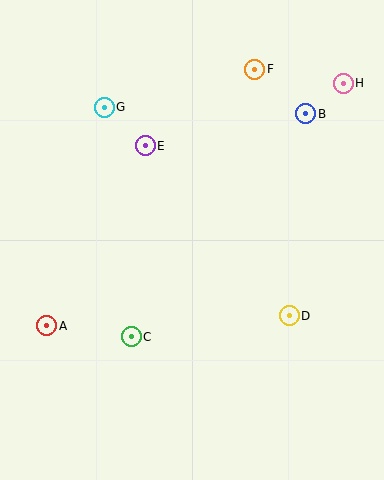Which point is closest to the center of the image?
Point E at (145, 146) is closest to the center.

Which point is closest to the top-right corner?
Point H is closest to the top-right corner.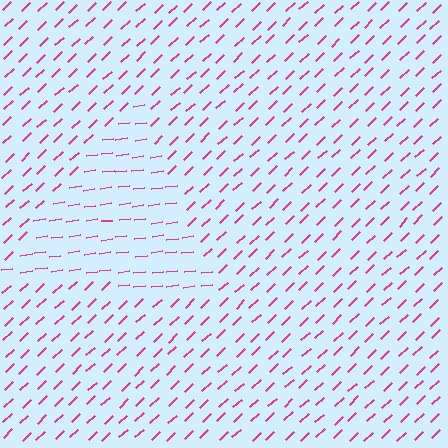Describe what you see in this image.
The image is filled with small magenta line segments. A triangle region in the image has lines oriented differently from the surrounding lines, creating a visible texture boundary.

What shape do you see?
I see a triangle.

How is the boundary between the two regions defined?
The boundary is defined purely by a change in line orientation (approximately 36 degrees difference). All lines are the same color and thickness.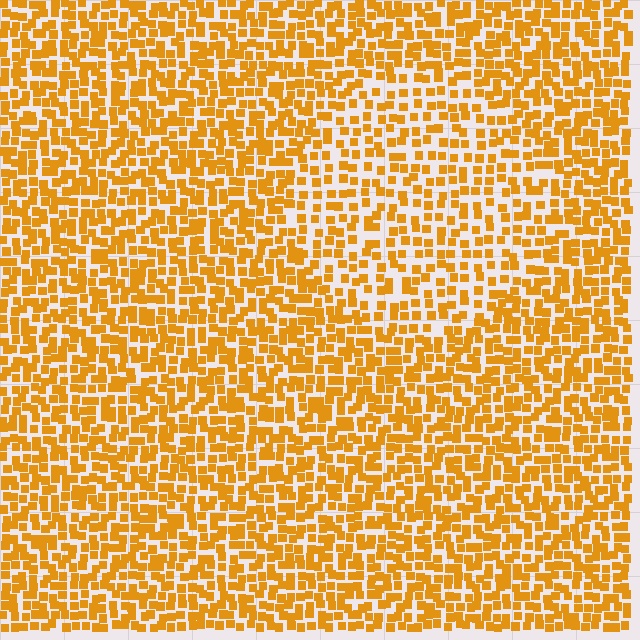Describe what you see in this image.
The image contains small orange elements arranged at two different densities. A circle-shaped region is visible where the elements are less densely packed than the surrounding area.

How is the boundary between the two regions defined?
The boundary is defined by a change in element density (approximately 1.6x ratio). All elements are the same color, size, and shape.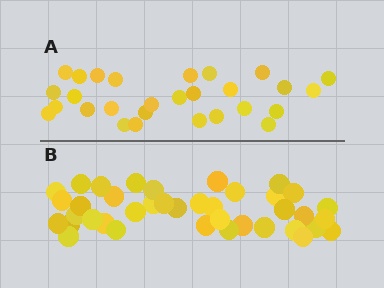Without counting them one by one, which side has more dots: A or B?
Region B (the bottom region) has more dots.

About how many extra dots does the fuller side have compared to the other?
Region B has roughly 12 or so more dots than region A.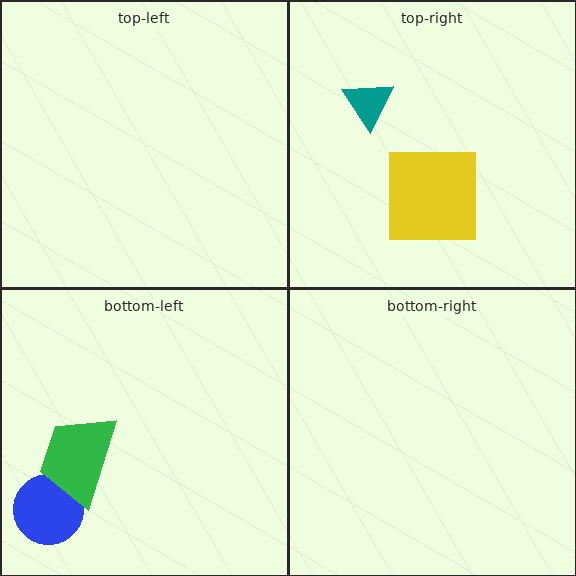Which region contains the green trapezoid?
The bottom-left region.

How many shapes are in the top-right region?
2.